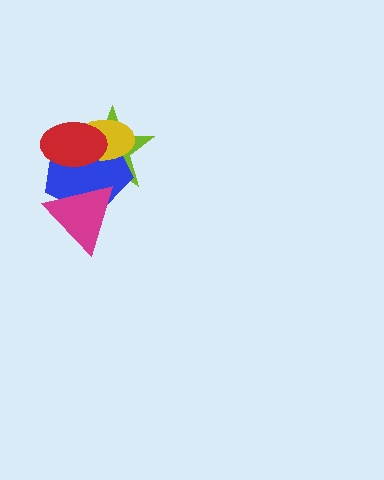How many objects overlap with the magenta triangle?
2 objects overlap with the magenta triangle.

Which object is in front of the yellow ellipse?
The red ellipse is in front of the yellow ellipse.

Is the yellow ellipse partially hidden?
Yes, it is partially covered by another shape.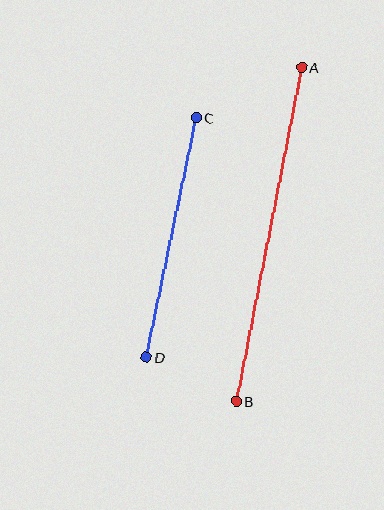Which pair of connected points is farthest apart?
Points A and B are farthest apart.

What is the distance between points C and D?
The distance is approximately 244 pixels.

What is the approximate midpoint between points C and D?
The midpoint is at approximately (171, 238) pixels.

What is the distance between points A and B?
The distance is approximately 340 pixels.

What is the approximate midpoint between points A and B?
The midpoint is at approximately (269, 234) pixels.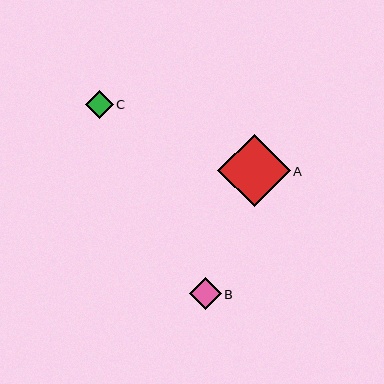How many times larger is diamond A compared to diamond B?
Diamond A is approximately 2.3 times the size of diamond B.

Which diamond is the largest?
Diamond A is the largest with a size of approximately 72 pixels.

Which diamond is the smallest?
Diamond C is the smallest with a size of approximately 28 pixels.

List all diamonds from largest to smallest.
From largest to smallest: A, B, C.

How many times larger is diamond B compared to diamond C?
Diamond B is approximately 1.1 times the size of diamond C.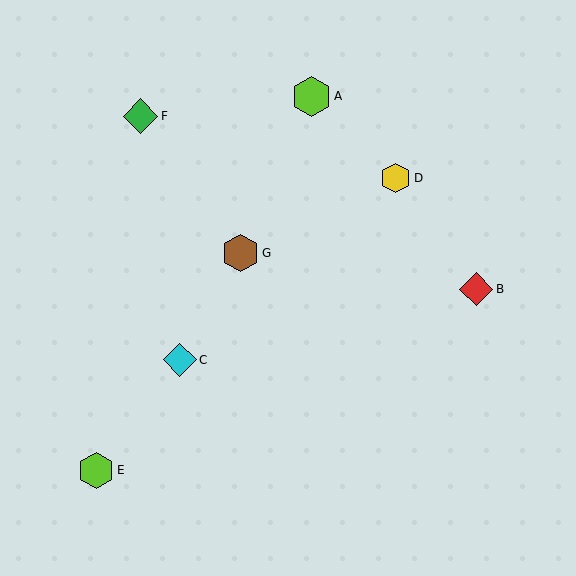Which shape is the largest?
The lime hexagon (labeled A) is the largest.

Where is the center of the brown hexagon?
The center of the brown hexagon is at (241, 253).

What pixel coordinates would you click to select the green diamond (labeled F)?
Click at (141, 116) to select the green diamond F.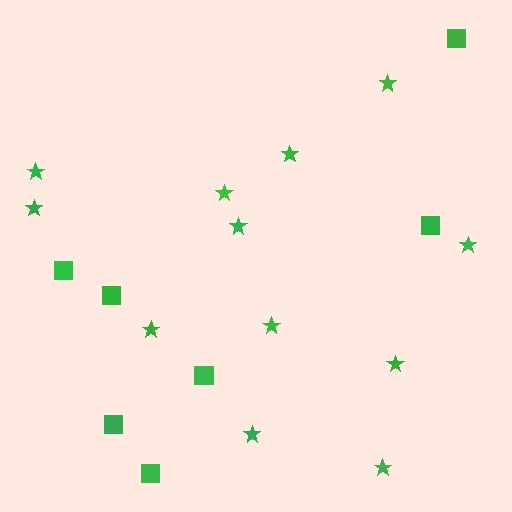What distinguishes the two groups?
There are 2 groups: one group of squares (7) and one group of stars (12).